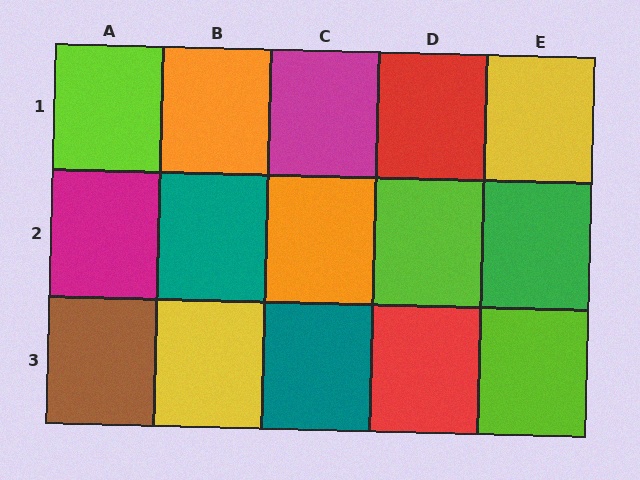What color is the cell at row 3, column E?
Lime.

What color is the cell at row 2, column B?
Teal.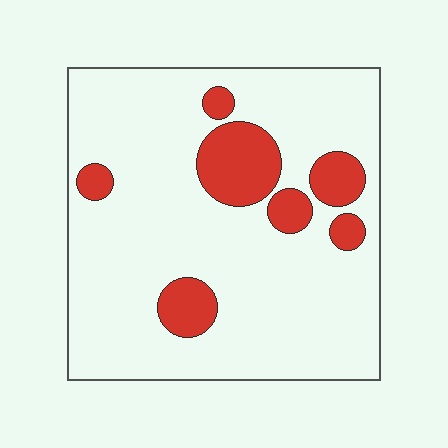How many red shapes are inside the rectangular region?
7.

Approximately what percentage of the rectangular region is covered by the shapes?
Approximately 15%.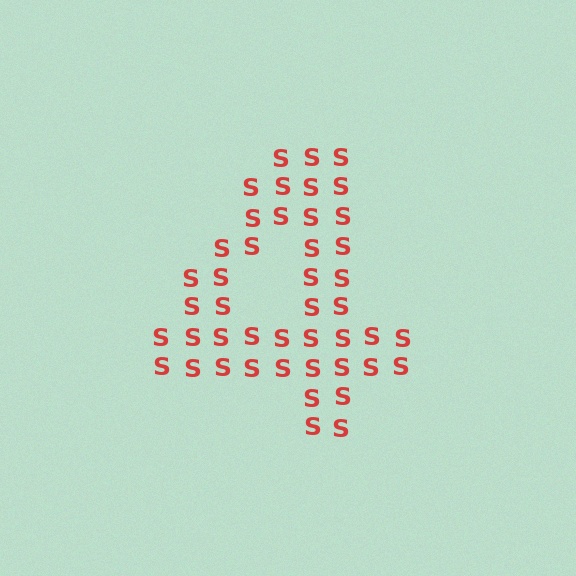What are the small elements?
The small elements are letter S's.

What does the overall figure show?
The overall figure shows the digit 4.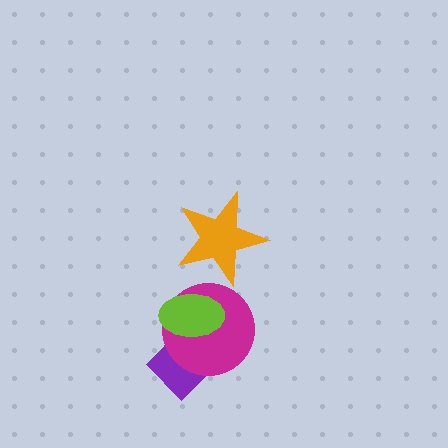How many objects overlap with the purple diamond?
2 objects overlap with the purple diamond.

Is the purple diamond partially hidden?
Yes, it is partially covered by another shape.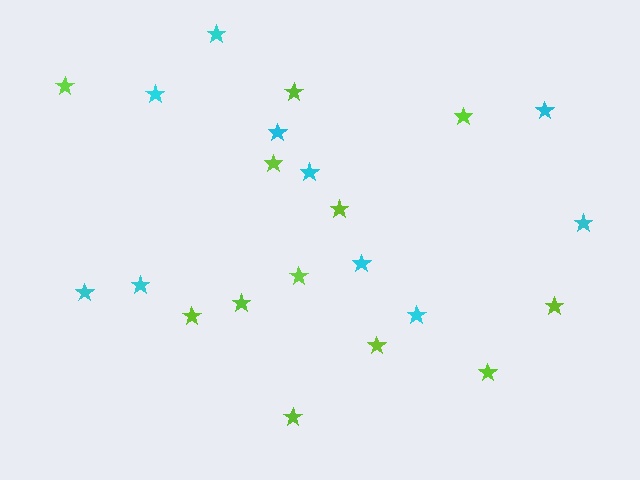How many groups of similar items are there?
There are 2 groups: one group of cyan stars (10) and one group of lime stars (12).